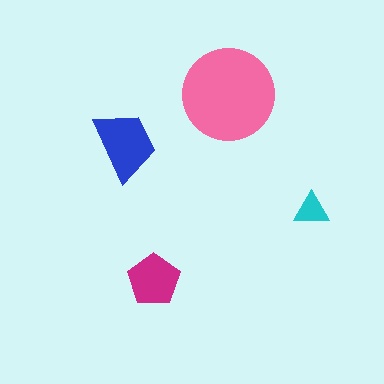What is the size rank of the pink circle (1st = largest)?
1st.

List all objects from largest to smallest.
The pink circle, the blue trapezoid, the magenta pentagon, the cyan triangle.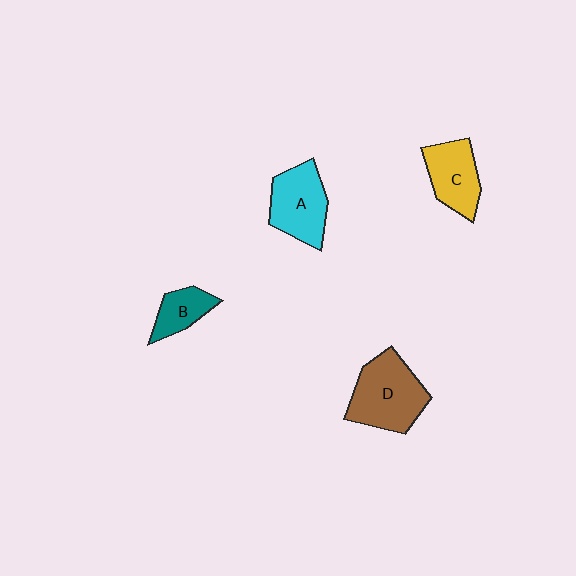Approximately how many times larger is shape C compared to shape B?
Approximately 1.5 times.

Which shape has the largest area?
Shape D (brown).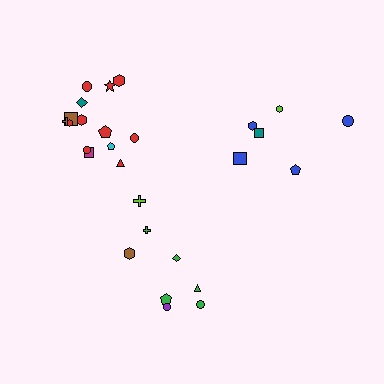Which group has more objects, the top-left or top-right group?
The top-left group.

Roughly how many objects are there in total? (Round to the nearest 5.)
Roughly 30 objects in total.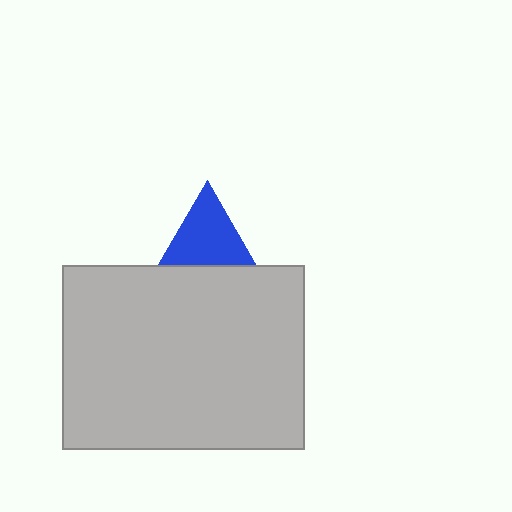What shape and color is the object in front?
The object in front is a light gray rectangle.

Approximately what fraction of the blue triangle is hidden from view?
Roughly 32% of the blue triangle is hidden behind the light gray rectangle.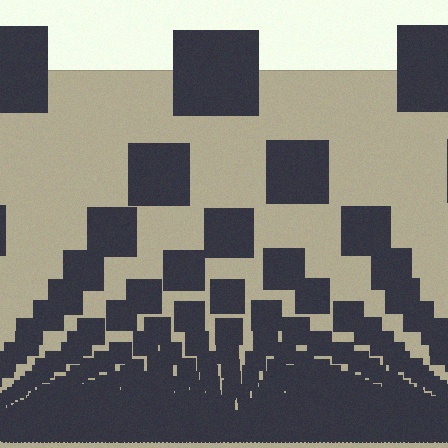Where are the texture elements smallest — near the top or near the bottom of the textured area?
Near the bottom.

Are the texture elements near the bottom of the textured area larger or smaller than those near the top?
Smaller. The gradient is inverted — elements near the bottom are smaller and denser.